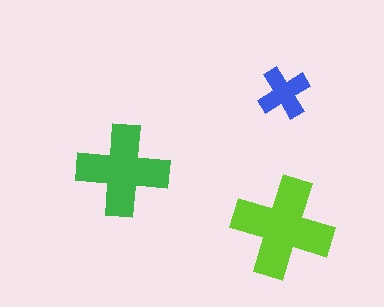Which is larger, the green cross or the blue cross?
The green one.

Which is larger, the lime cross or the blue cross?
The lime one.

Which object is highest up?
The blue cross is topmost.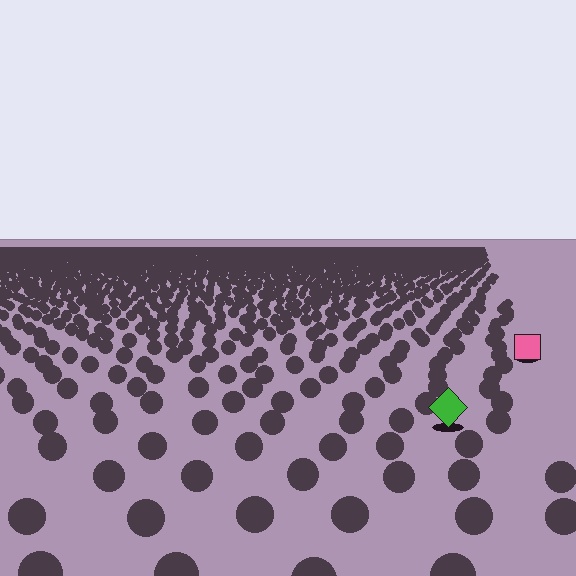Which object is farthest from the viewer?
The pink square is farthest from the viewer. It appears smaller and the ground texture around it is denser.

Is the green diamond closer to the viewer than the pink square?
Yes. The green diamond is closer — you can tell from the texture gradient: the ground texture is coarser near it.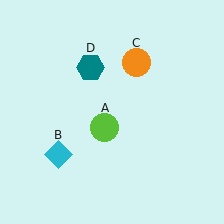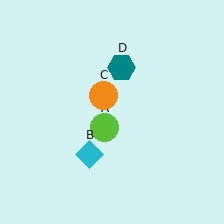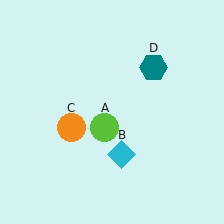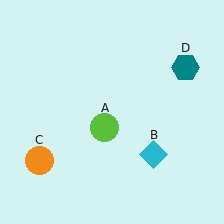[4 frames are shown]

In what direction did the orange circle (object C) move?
The orange circle (object C) moved down and to the left.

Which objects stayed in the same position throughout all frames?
Lime circle (object A) remained stationary.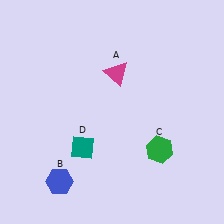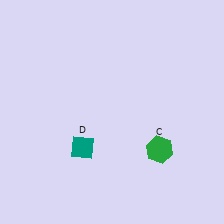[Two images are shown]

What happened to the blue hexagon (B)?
The blue hexagon (B) was removed in Image 2. It was in the bottom-left area of Image 1.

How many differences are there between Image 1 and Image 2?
There are 2 differences between the two images.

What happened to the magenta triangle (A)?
The magenta triangle (A) was removed in Image 2. It was in the top-right area of Image 1.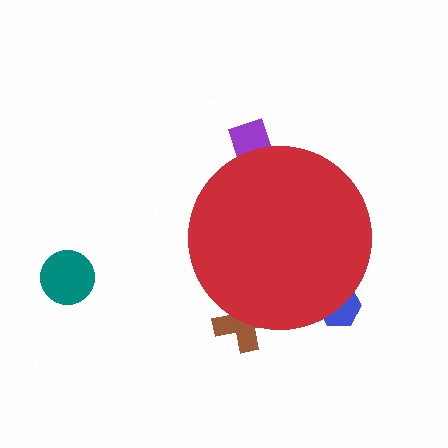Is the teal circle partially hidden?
No, the teal circle is fully visible.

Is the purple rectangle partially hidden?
Yes, the purple rectangle is partially hidden behind the red circle.